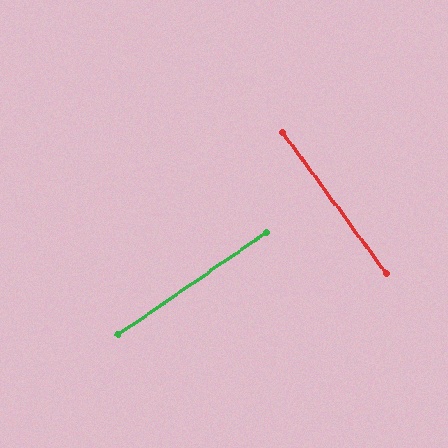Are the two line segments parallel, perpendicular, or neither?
Perpendicular — they meet at approximately 88°.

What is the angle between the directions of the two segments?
Approximately 88 degrees.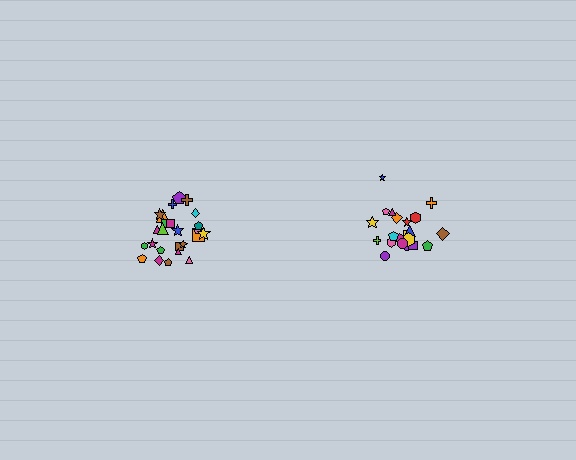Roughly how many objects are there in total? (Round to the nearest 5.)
Roughly 45 objects in total.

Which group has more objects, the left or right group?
The left group.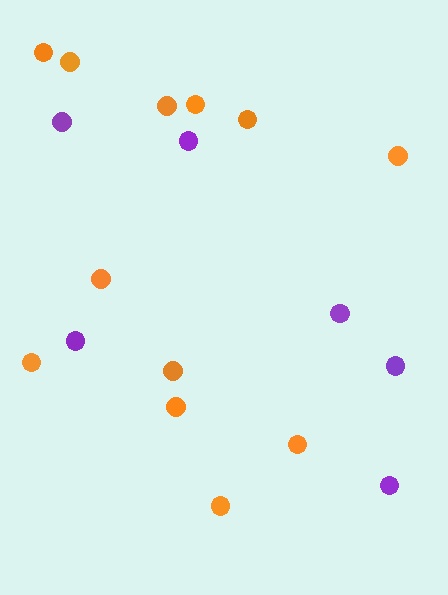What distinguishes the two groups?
There are 2 groups: one group of orange circles (12) and one group of purple circles (6).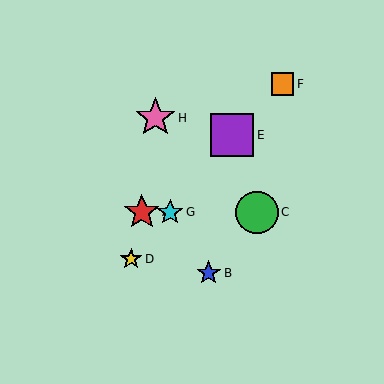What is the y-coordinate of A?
Object A is at y≈212.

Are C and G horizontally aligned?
Yes, both are at y≈212.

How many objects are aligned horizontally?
3 objects (A, C, G) are aligned horizontally.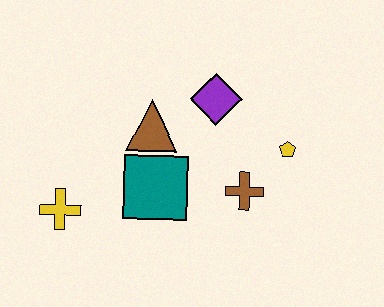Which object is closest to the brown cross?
The yellow pentagon is closest to the brown cross.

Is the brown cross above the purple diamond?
No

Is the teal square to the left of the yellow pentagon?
Yes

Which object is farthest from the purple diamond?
The yellow cross is farthest from the purple diamond.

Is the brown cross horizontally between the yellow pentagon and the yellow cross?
Yes